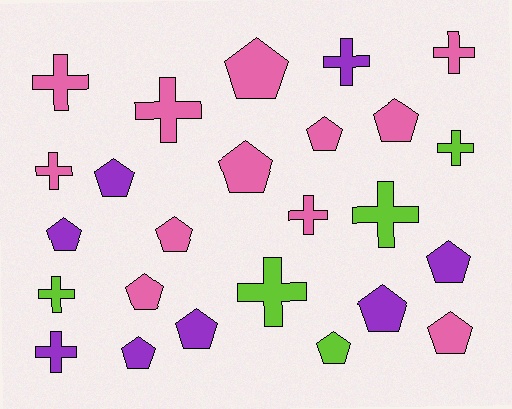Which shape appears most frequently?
Pentagon, with 14 objects.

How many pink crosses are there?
There are 5 pink crosses.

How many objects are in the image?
There are 25 objects.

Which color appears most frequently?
Pink, with 12 objects.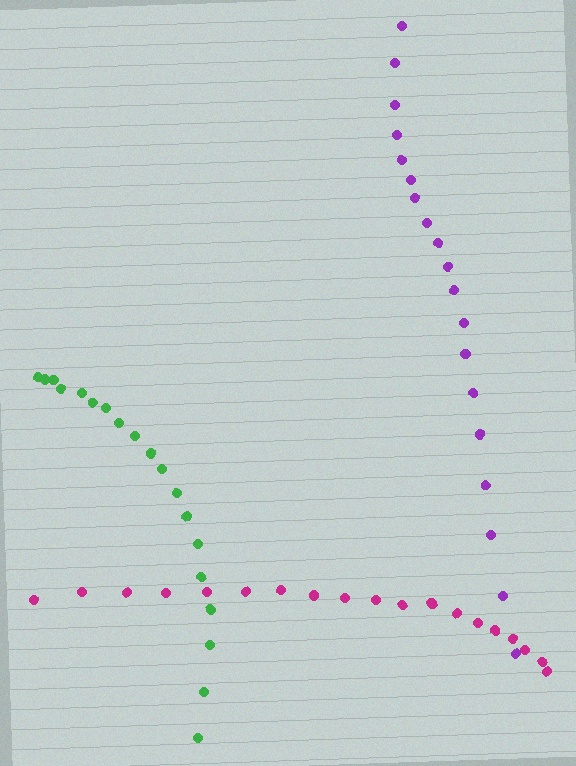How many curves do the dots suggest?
There are 3 distinct paths.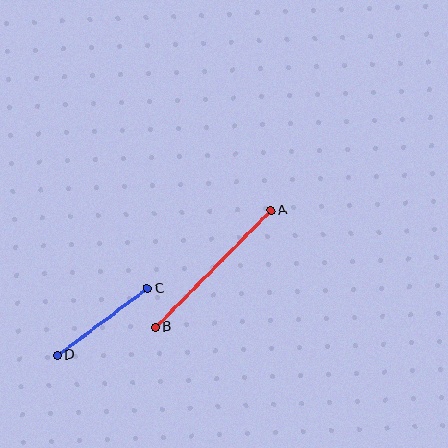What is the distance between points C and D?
The distance is approximately 112 pixels.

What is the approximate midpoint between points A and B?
The midpoint is at approximately (213, 269) pixels.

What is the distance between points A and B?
The distance is approximately 164 pixels.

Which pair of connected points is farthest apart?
Points A and B are farthest apart.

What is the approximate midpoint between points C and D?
The midpoint is at approximately (102, 322) pixels.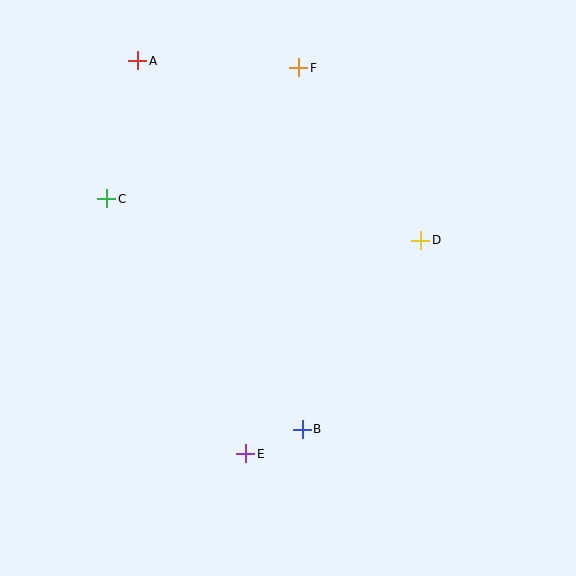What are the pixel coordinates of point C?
Point C is at (107, 199).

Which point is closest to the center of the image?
Point D at (421, 240) is closest to the center.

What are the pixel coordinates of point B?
Point B is at (302, 429).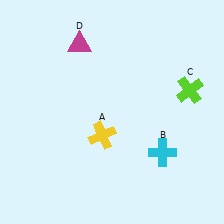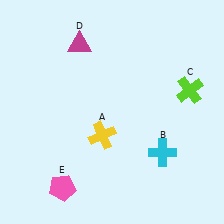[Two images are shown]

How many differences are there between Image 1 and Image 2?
There is 1 difference between the two images.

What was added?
A pink pentagon (E) was added in Image 2.